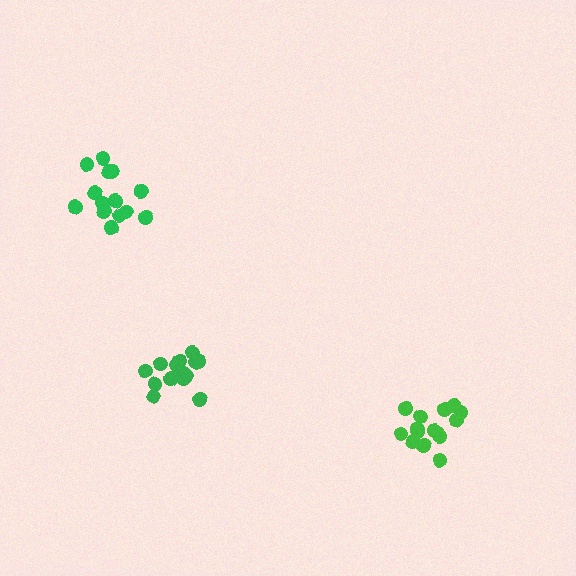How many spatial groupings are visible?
There are 3 spatial groupings.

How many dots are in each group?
Group 1: 15 dots, Group 2: 14 dots, Group 3: 14 dots (43 total).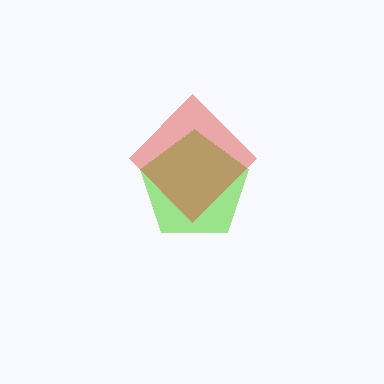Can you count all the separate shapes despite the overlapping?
Yes, there are 2 separate shapes.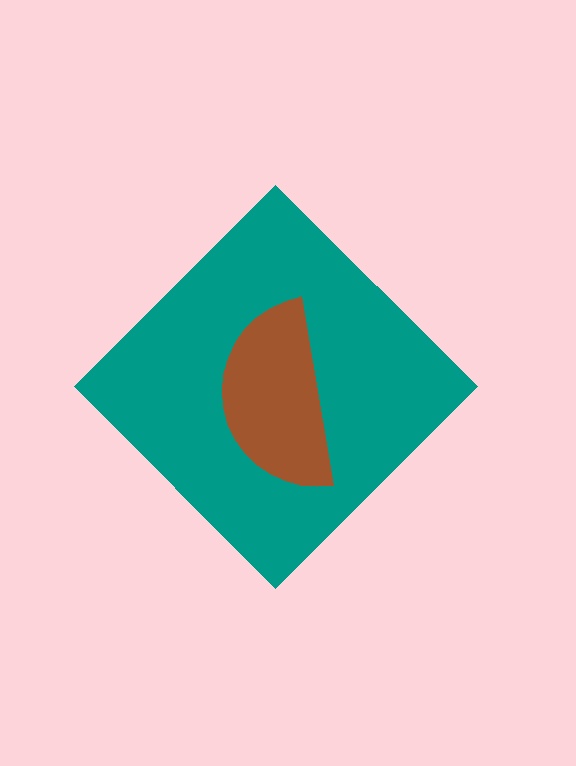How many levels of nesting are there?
2.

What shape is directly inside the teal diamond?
The brown semicircle.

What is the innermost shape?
The brown semicircle.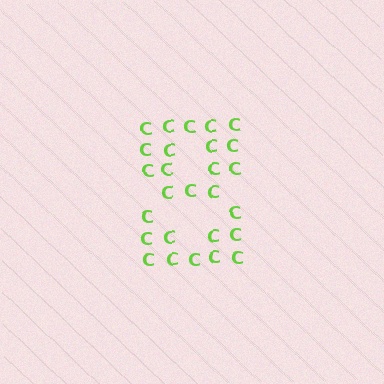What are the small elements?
The small elements are letter C's.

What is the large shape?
The large shape is the digit 8.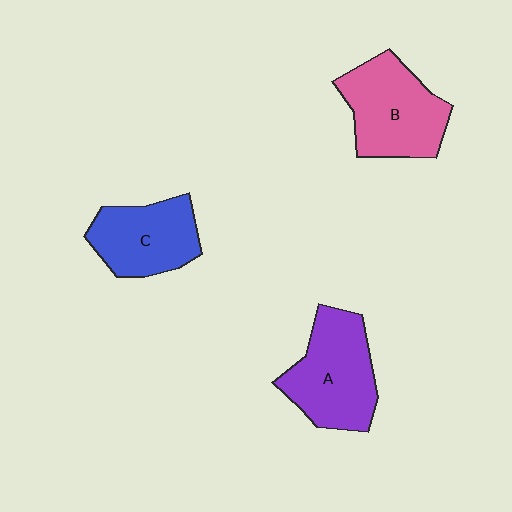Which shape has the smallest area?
Shape C (blue).